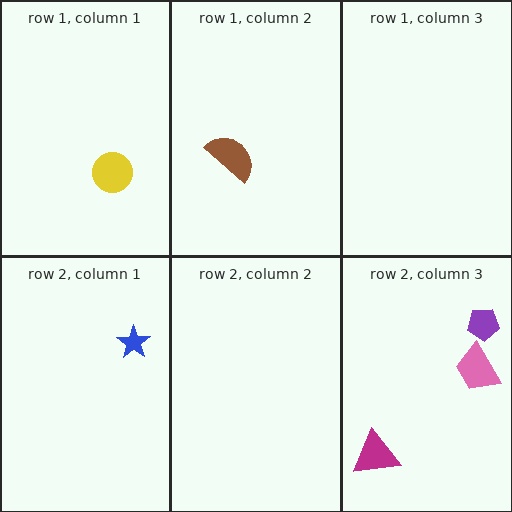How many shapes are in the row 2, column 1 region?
1.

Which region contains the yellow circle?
The row 1, column 1 region.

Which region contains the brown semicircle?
The row 1, column 2 region.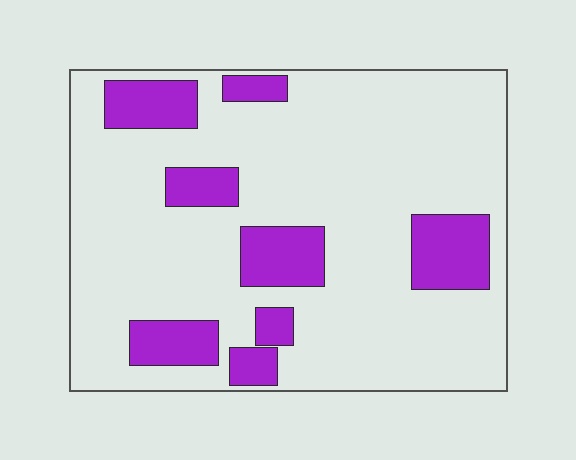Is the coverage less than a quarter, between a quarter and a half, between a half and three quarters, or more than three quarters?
Less than a quarter.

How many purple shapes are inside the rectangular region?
8.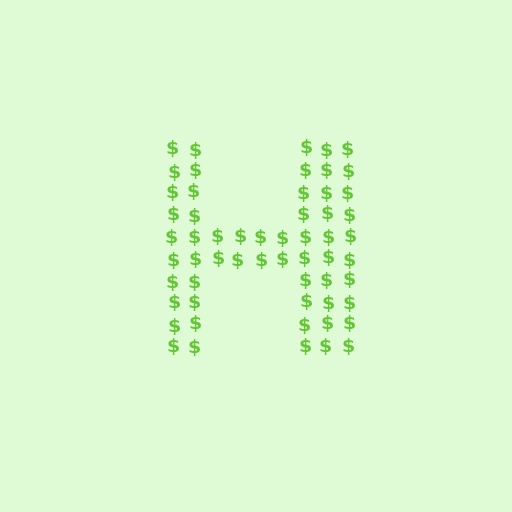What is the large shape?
The large shape is the letter H.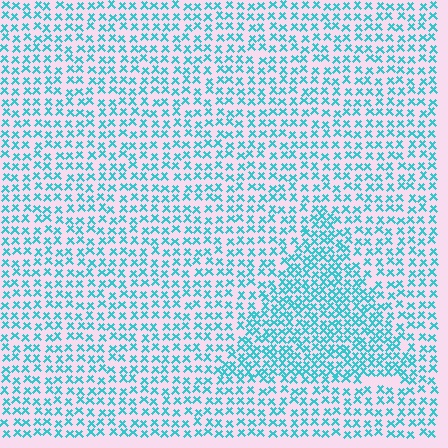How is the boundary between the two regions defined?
The boundary is defined by a change in element density (approximately 1.7x ratio). All elements are the same color, size, and shape.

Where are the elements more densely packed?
The elements are more densely packed inside the triangle boundary.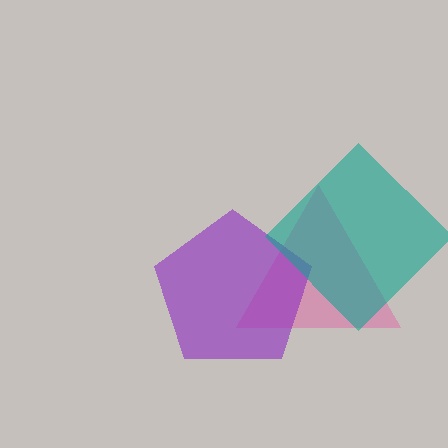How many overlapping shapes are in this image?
There are 3 overlapping shapes in the image.